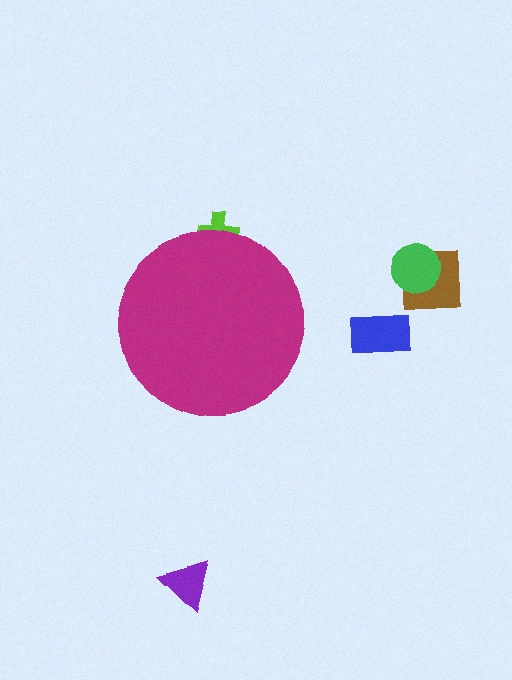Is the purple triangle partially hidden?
No, the purple triangle is fully visible.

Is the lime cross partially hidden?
Yes, the lime cross is partially hidden behind the magenta circle.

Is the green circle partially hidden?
No, the green circle is fully visible.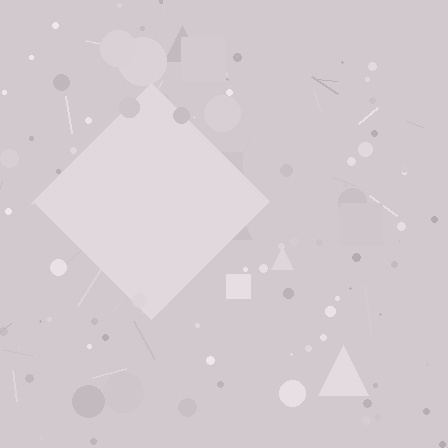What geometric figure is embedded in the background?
A diamond is embedded in the background.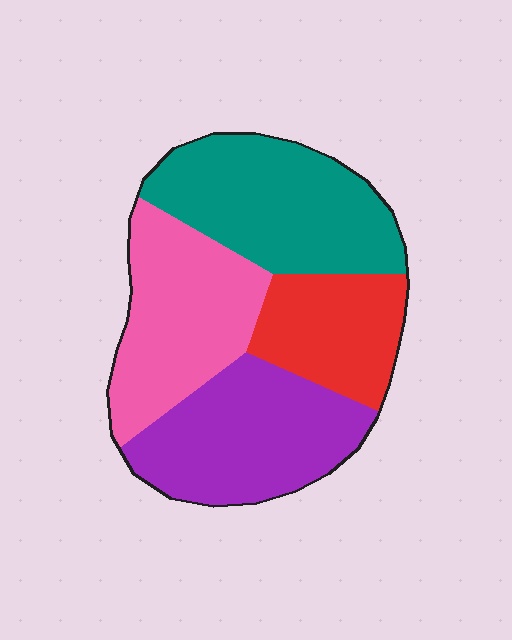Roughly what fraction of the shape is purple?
Purple takes up between a sixth and a third of the shape.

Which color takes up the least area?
Red, at roughly 20%.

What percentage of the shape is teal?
Teal covers about 30% of the shape.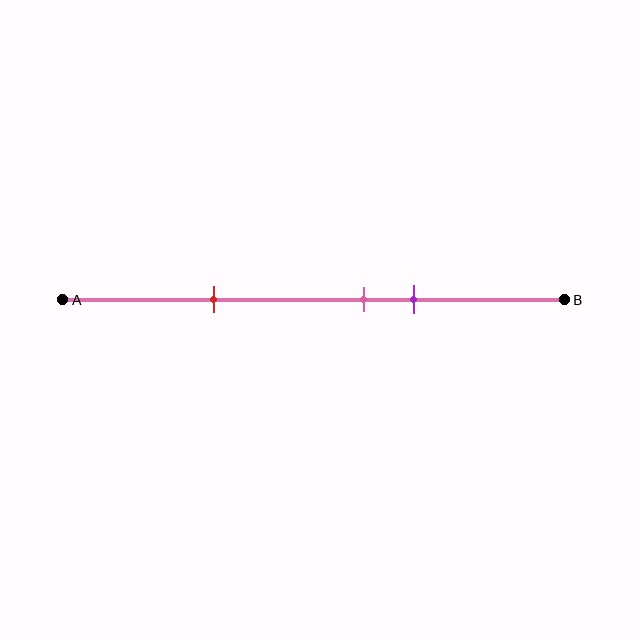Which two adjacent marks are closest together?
The pink and purple marks are the closest adjacent pair.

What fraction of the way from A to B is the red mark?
The red mark is approximately 30% (0.3) of the way from A to B.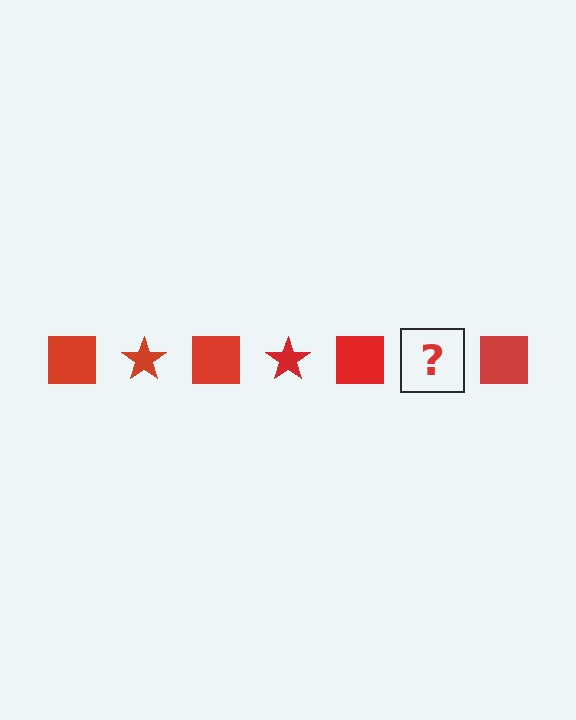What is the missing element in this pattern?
The missing element is a red star.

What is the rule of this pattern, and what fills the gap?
The rule is that the pattern cycles through square, star shapes in red. The gap should be filled with a red star.